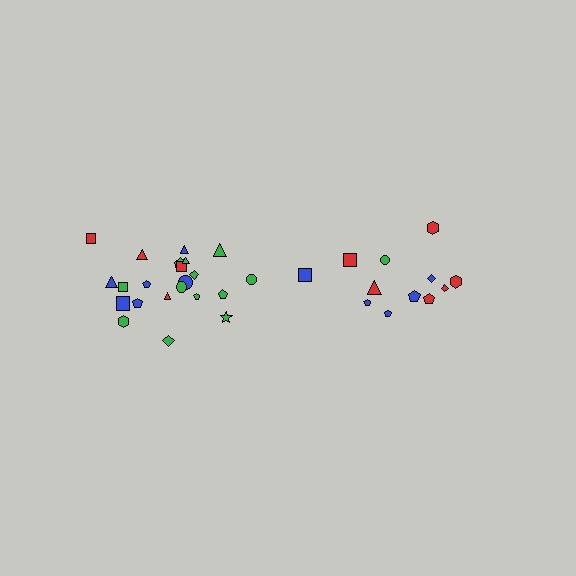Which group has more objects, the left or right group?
The left group.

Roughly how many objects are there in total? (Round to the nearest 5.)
Roughly 35 objects in total.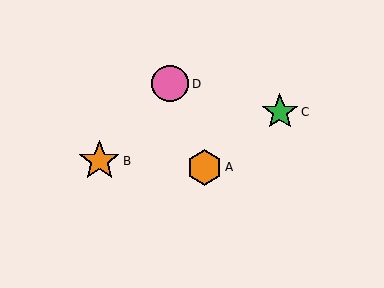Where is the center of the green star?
The center of the green star is at (280, 112).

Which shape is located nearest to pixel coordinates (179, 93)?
The pink circle (labeled D) at (170, 84) is nearest to that location.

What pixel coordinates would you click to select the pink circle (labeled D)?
Click at (170, 84) to select the pink circle D.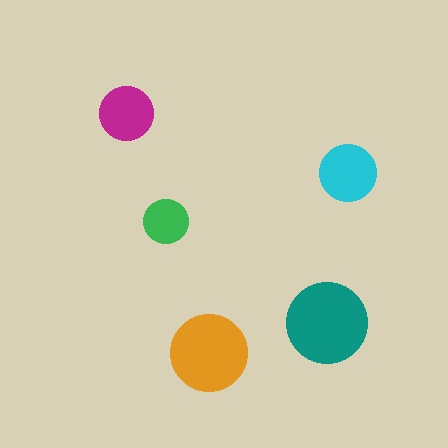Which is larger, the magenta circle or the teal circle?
The teal one.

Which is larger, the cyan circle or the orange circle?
The orange one.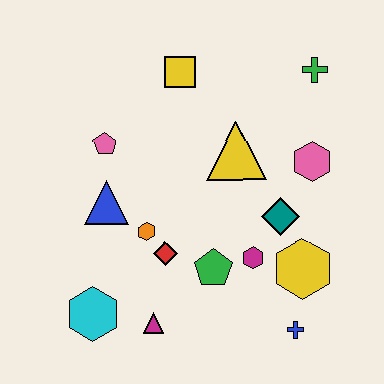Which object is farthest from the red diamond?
The green cross is farthest from the red diamond.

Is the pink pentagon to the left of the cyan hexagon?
No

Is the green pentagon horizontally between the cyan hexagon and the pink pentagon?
No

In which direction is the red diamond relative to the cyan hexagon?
The red diamond is to the right of the cyan hexagon.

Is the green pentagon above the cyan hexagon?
Yes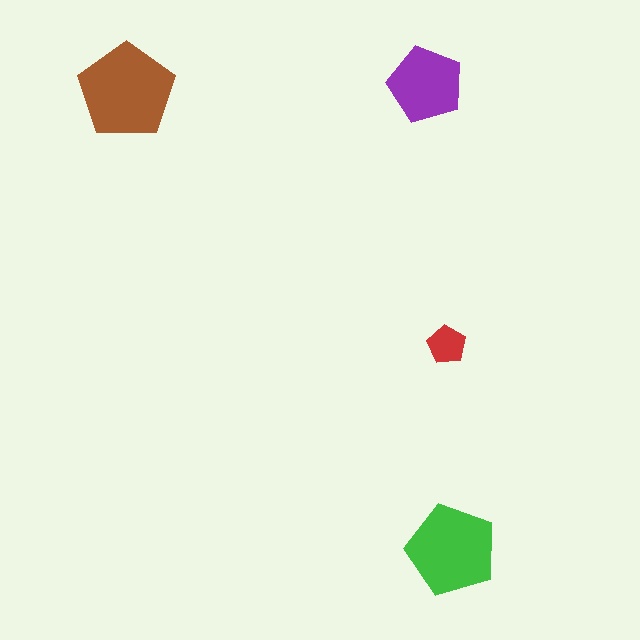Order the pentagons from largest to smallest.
the brown one, the green one, the purple one, the red one.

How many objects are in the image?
There are 4 objects in the image.